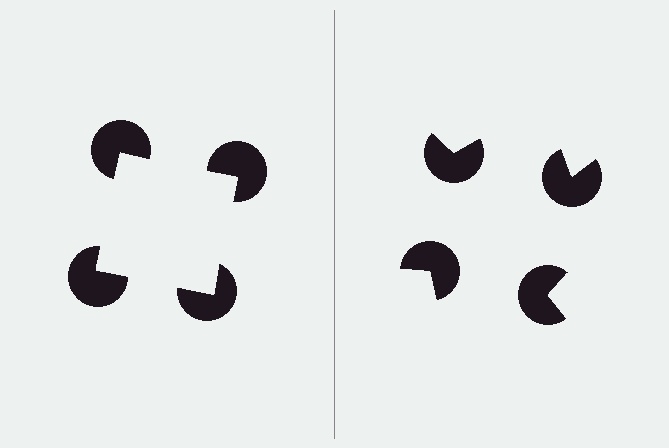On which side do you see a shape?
An illusory square appears on the left side. On the right side the wedge cuts are rotated, so no coherent shape forms.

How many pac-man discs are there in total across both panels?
8 — 4 on each side.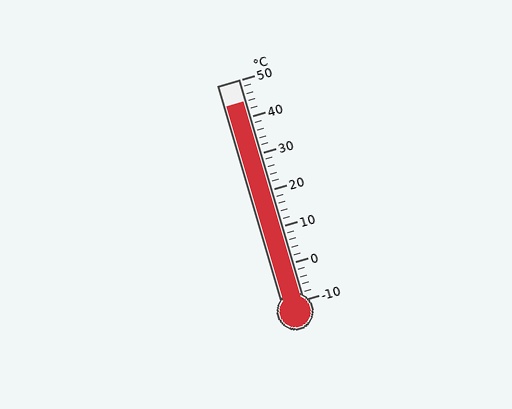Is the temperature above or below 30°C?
The temperature is above 30°C.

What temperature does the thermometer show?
The thermometer shows approximately 44°C.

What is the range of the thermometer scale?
The thermometer scale ranges from -10°C to 50°C.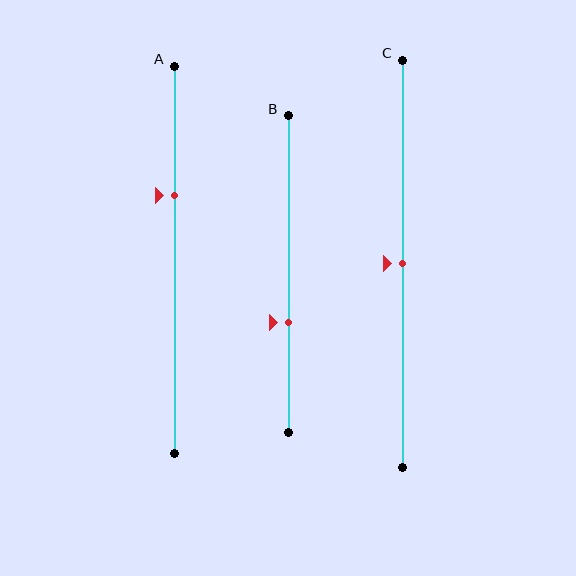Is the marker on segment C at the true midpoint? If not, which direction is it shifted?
Yes, the marker on segment C is at the true midpoint.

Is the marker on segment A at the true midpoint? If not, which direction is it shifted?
No, the marker on segment A is shifted upward by about 17% of the segment length.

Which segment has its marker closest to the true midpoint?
Segment C has its marker closest to the true midpoint.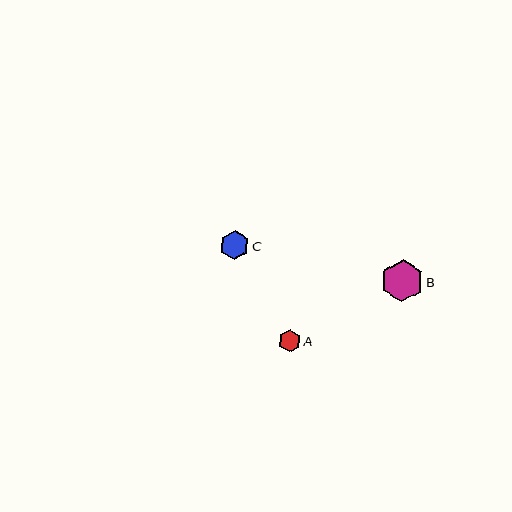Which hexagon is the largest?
Hexagon B is the largest with a size of approximately 42 pixels.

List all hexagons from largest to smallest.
From largest to smallest: B, C, A.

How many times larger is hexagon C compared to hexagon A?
Hexagon C is approximately 1.3 times the size of hexagon A.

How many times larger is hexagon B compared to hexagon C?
Hexagon B is approximately 1.5 times the size of hexagon C.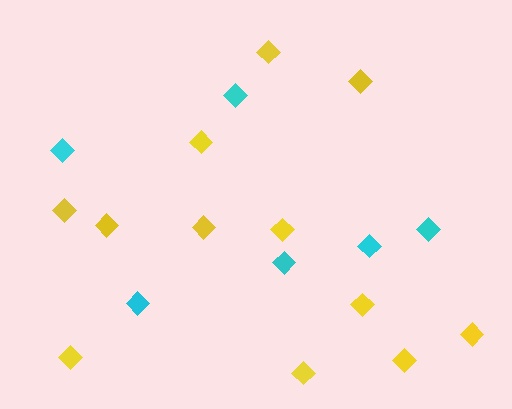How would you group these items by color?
There are 2 groups: one group of cyan diamonds (6) and one group of yellow diamonds (12).